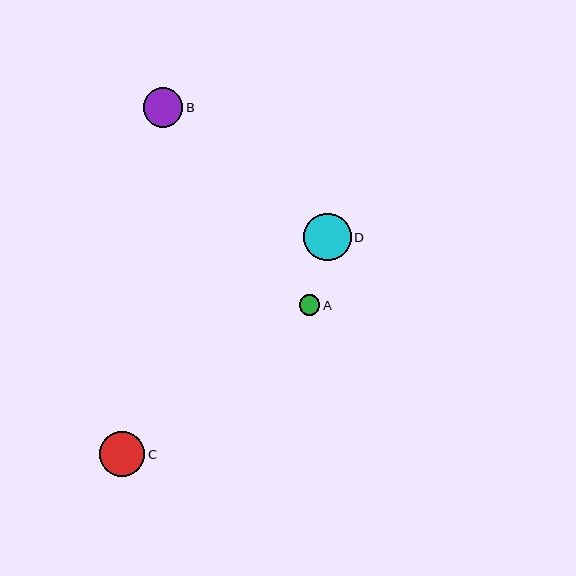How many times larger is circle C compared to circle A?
Circle C is approximately 2.2 times the size of circle A.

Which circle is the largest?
Circle D is the largest with a size of approximately 48 pixels.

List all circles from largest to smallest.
From largest to smallest: D, C, B, A.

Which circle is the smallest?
Circle A is the smallest with a size of approximately 21 pixels.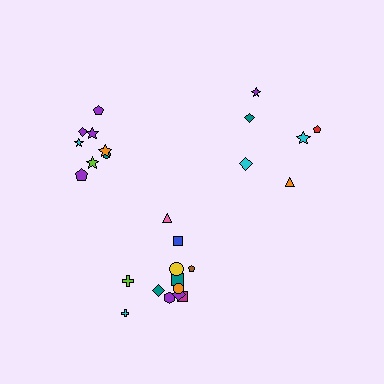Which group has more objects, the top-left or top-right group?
The top-left group.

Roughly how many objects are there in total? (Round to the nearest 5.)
Roughly 25 objects in total.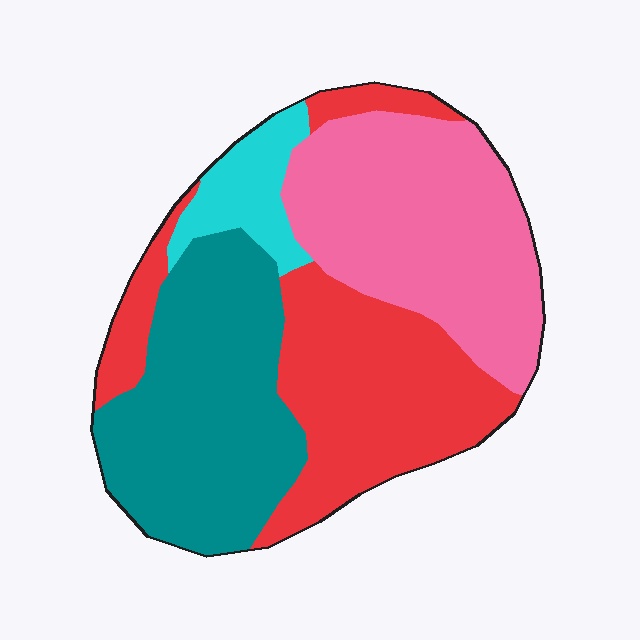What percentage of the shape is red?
Red covers about 30% of the shape.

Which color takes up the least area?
Cyan, at roughly 10%.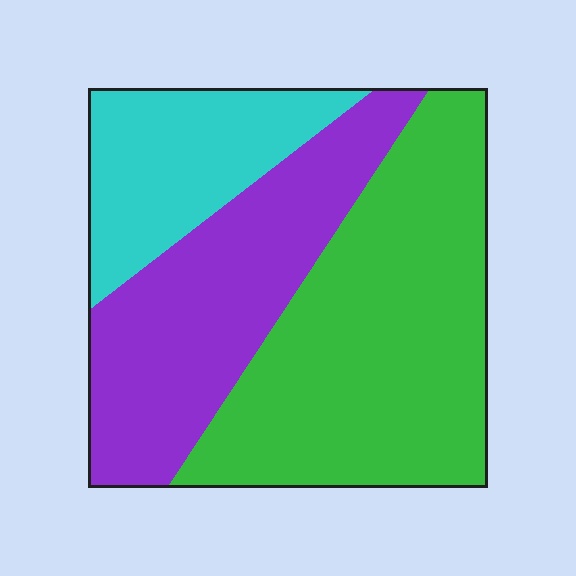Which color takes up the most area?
Green, at roughly 45%.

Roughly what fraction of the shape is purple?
Purple covers 33% of the shape.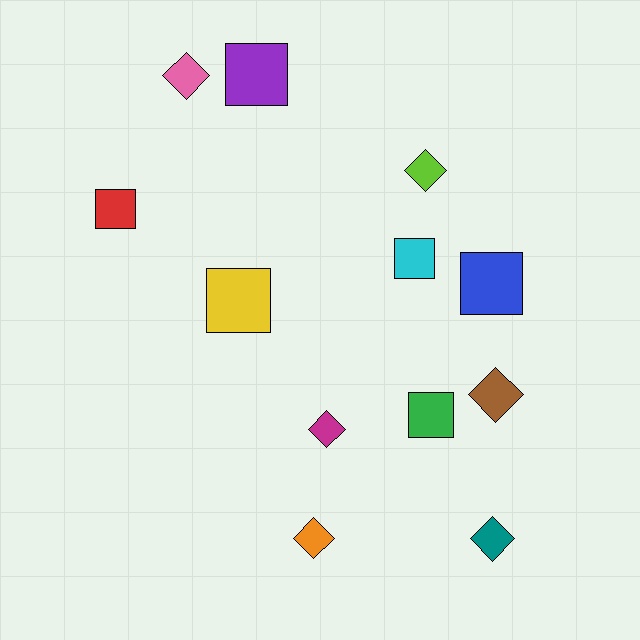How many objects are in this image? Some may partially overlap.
There are 12 objects.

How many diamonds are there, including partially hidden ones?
There are 6 diamonds.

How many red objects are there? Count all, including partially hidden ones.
There is 1 red object.